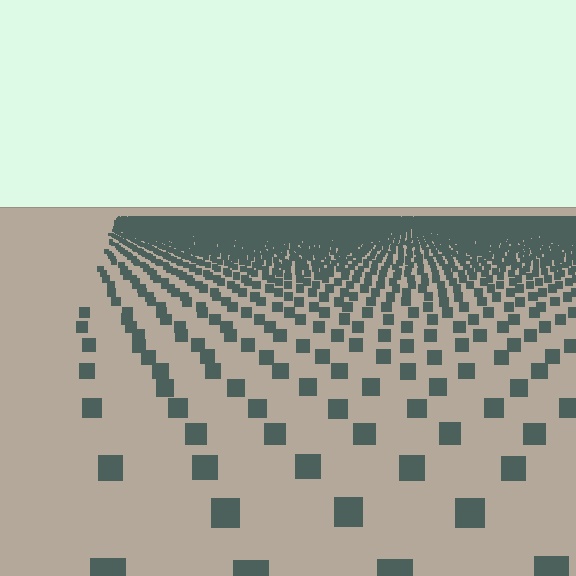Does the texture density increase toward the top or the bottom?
Density increases toward the top.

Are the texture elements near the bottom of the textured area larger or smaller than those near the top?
Larger. Near the bottom, elements are closer to the viewer and appear at a bigger on-screen size.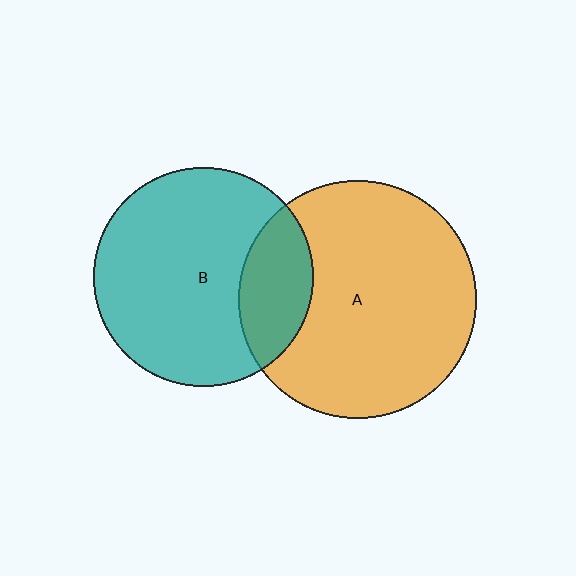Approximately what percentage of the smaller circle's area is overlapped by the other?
Approximately 25%.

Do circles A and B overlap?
Yes.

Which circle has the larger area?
Circle A (orange).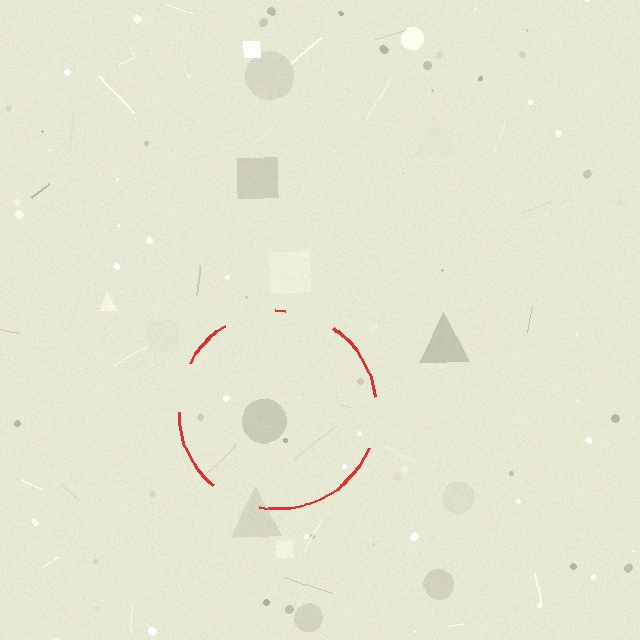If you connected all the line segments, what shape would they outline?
They would outline a circle.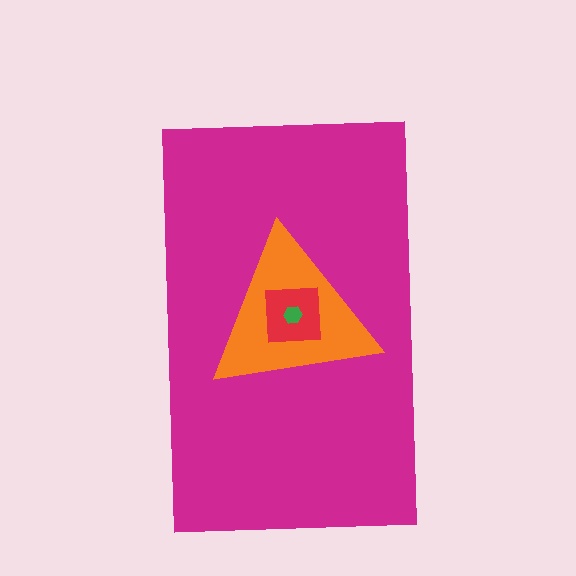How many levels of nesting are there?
4.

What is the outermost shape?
The magenta rectangle.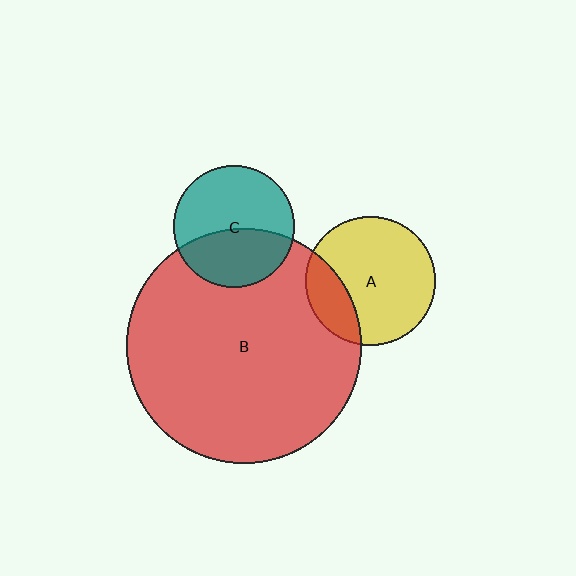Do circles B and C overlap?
Yes.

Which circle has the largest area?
Circle B (red).